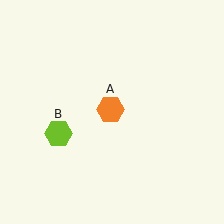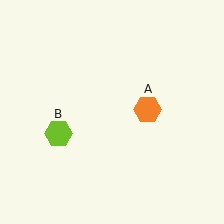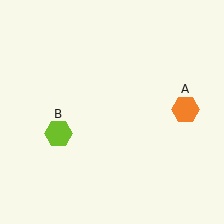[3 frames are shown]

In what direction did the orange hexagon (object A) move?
The orange hexagon (object A) moved right.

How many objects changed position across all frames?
1 object changed position: orange hexagon (object A).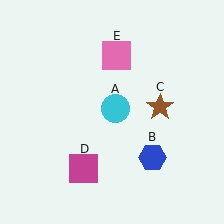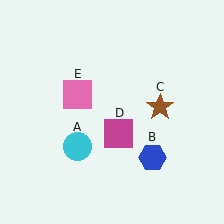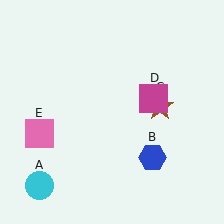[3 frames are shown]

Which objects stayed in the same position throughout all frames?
Blue hexagon (object B) and brown star (object C) remained stationary.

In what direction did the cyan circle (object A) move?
The cyan circle (object A) moved down and to the left.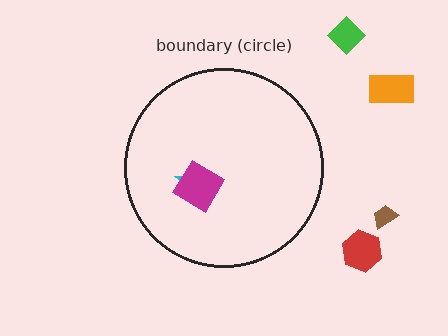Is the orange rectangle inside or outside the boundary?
Outside.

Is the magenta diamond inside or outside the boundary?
Inside.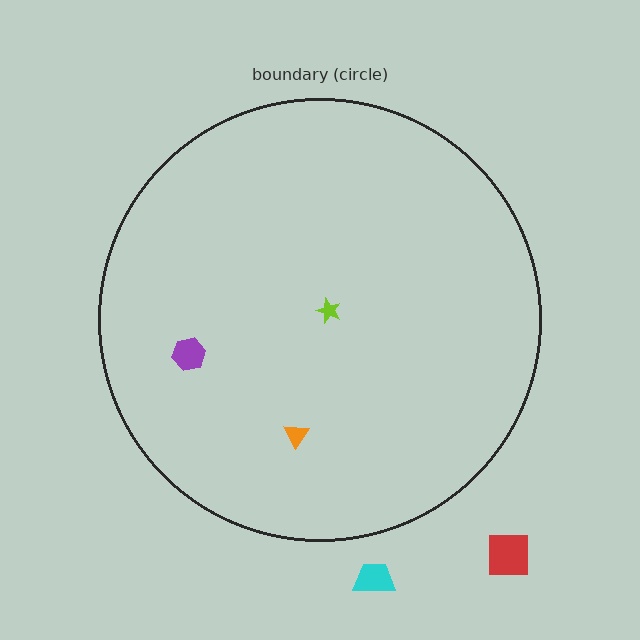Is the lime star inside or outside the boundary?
Inside.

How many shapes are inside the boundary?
3 inside, 2 outside.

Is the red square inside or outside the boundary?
Outside.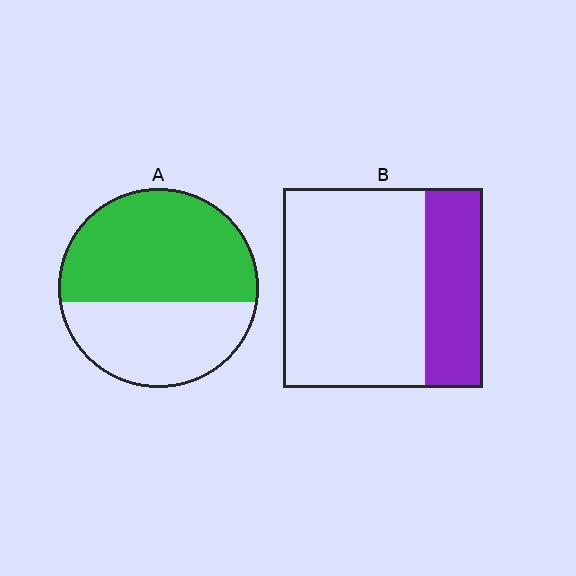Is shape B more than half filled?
No.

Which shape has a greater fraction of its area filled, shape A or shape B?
Shape A.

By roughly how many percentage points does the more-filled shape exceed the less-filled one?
By roughly 30 percentage points (A over B).